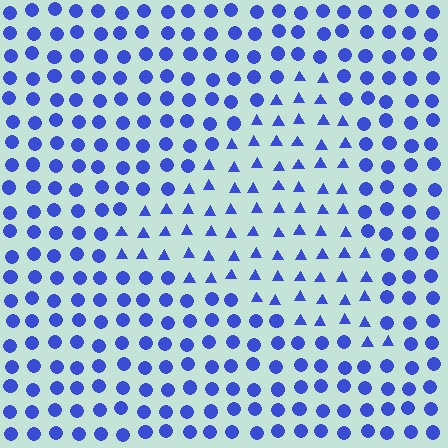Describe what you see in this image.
The image is filled with small blue elements arranged in a uniform grid. A triangle-shaped region contains triangles, while the surrounding area contains circles. The boundary is defined purely by the change in element shape.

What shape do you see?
I see a triangle.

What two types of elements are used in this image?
The image uses triangles inside the triangle region and circles outside it.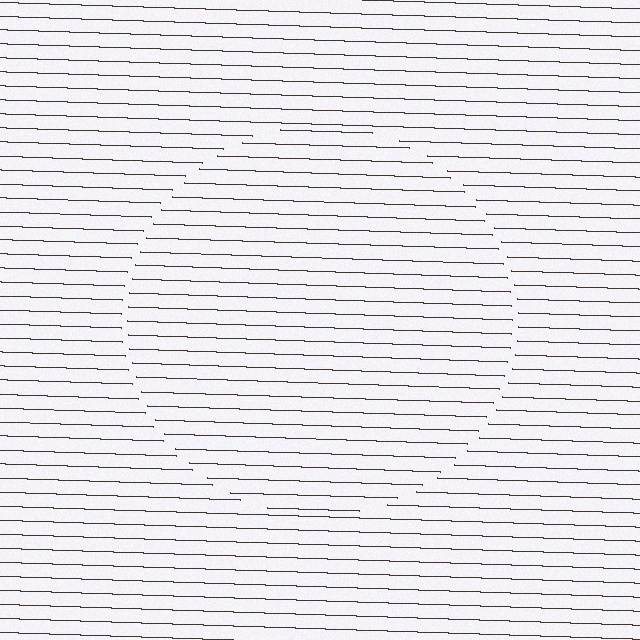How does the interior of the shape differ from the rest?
The interior of the shape contains the same grating, shifted by half a period — the contour is defined by the phase discontinuity where line-ends from the inner and outer gratings abut.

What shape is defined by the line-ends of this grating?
An illusory circle. The interior of the shape contains the same grating, shifted by half a period — the contour is defined by the phase discontinuity where line-ends from the inner and outer gratings abut.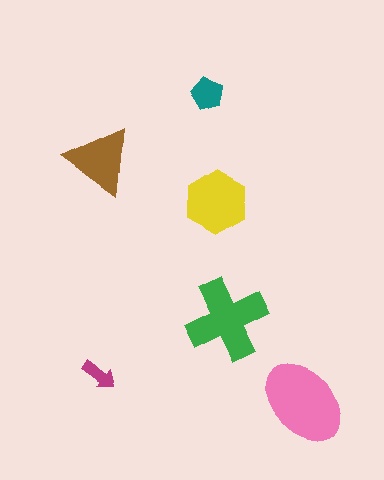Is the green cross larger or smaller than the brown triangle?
Larger.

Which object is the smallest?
The magenta arrow.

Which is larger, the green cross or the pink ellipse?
The pink ellipse.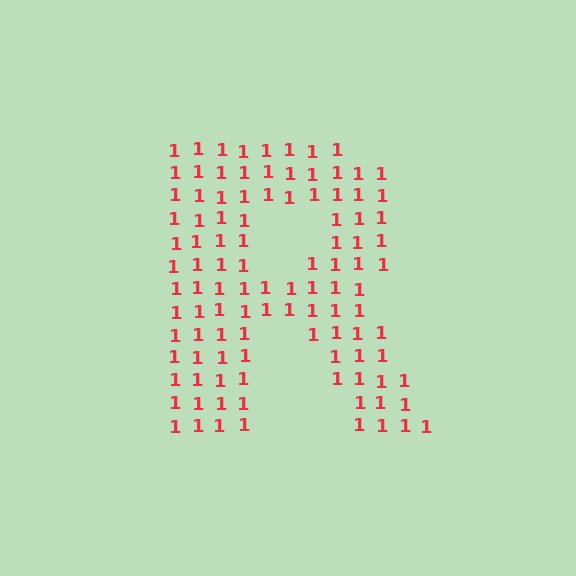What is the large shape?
The large shape is the letter R.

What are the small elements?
The small elements are digit 1's.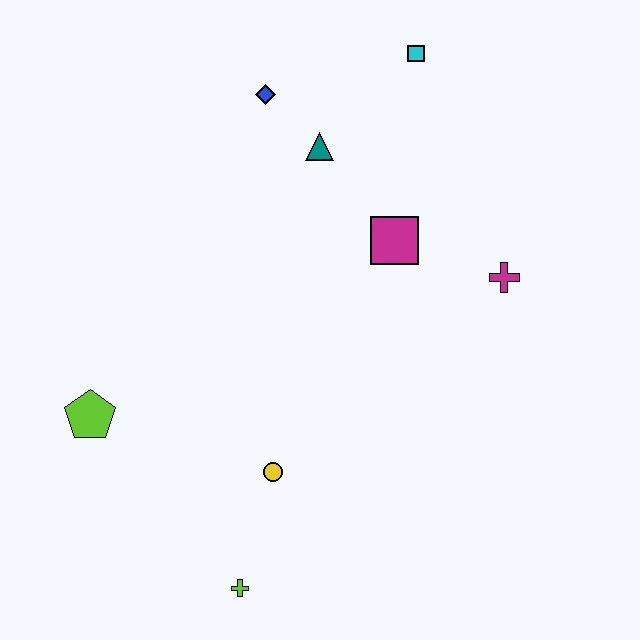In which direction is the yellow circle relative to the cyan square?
The yellow circle is below the cyan square.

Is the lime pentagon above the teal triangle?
No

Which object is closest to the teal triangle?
The blue diamond is closest to the teal triangle.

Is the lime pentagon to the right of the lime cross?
No